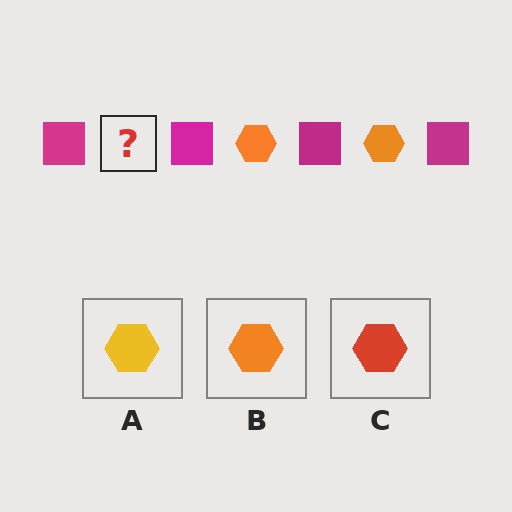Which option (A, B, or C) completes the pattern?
B.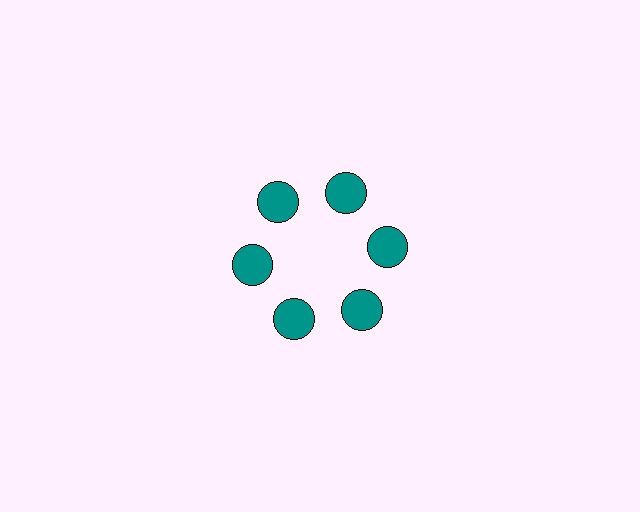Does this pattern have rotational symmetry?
Yes, this pattern has 6-fold rotational symmetry. It looks the same after rotating 60 degrees around the center.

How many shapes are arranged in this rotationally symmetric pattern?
There are 6 shapes, arranged in 6 groups of 1.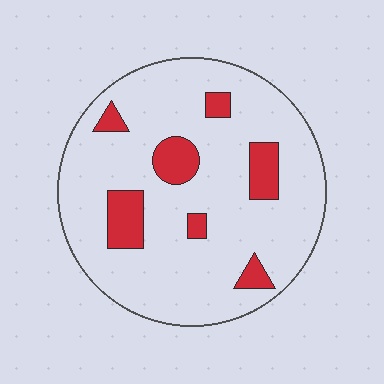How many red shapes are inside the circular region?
7.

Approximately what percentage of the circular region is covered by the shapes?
Approximately 15%.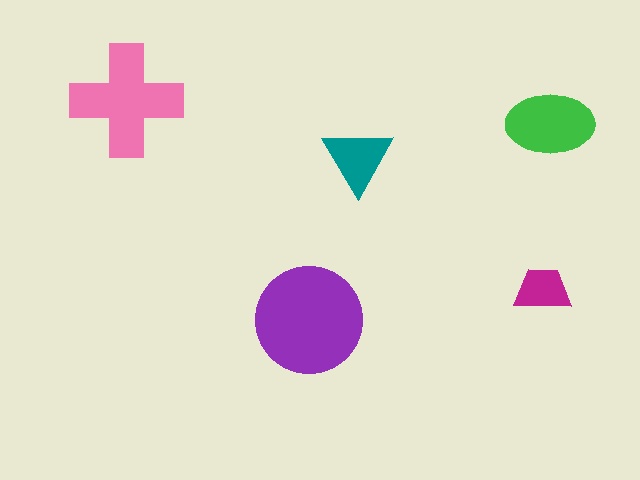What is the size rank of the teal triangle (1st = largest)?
4th.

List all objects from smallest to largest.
The magenta trapezoid, the teal triangle, the green ellipse, the pink cross, the purple circle.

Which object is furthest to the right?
The green ellipse is rightmost.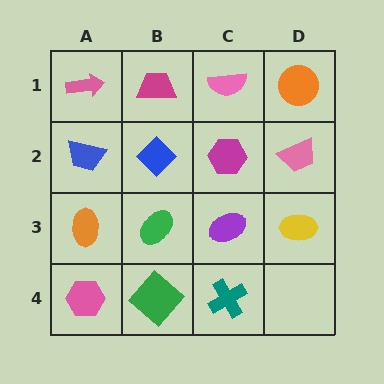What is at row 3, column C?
A purple ellipse.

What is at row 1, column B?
A magenta trapezoid.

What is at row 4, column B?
A green diamond.